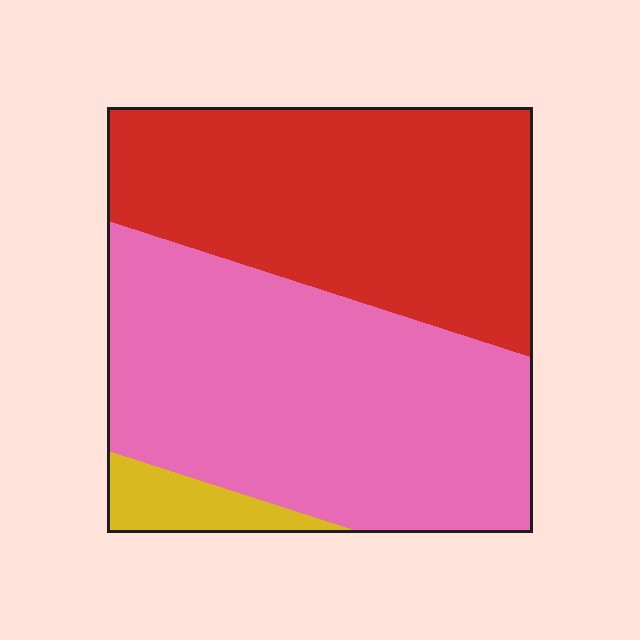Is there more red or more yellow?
Red.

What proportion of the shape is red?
Red takes up about two fifths (2/5) of the shape.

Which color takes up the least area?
Yellow, at roughly 5%.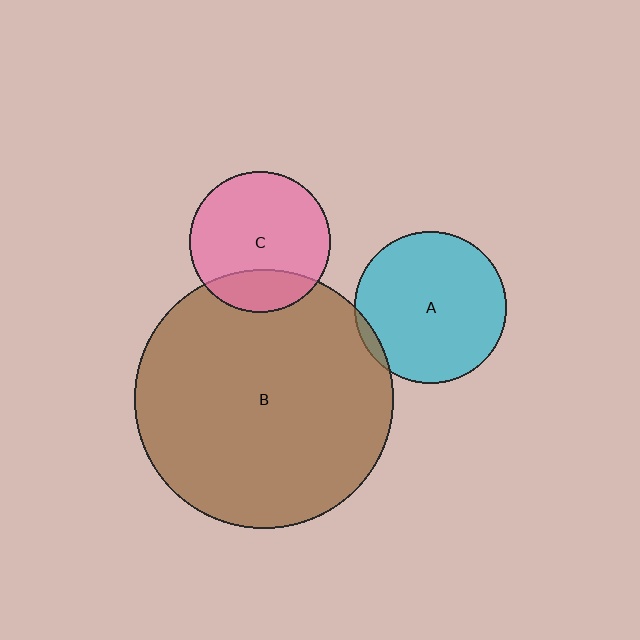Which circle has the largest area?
Circle B (brown).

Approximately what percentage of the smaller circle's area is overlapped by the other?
Approximately 5%.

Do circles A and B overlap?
Yes.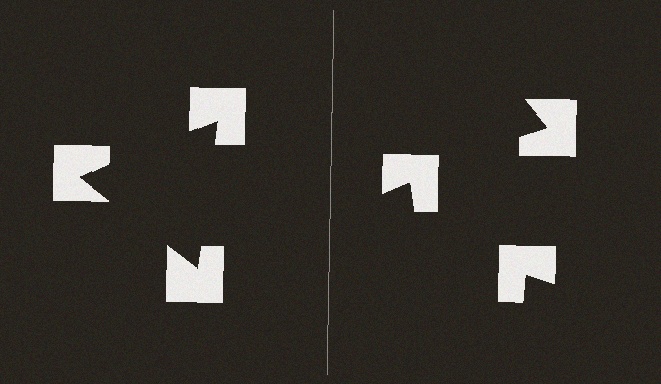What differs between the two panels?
The notched squares are positioned identically on both sides; only the wedge orientations differ. On the left they align to a triangle; on the right they are misaligned.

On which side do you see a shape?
An illusory triangle appears on the left side. On the right side the wedge cuts are rotated, so no coherent shape forms.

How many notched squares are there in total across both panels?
6 — 3 on each side.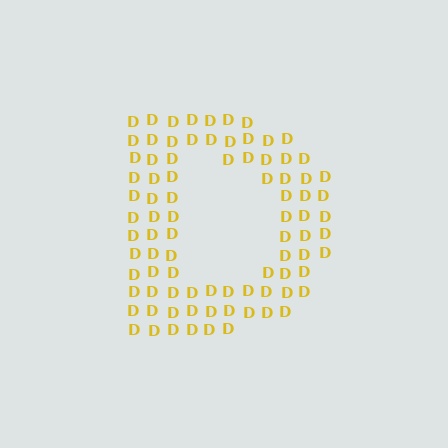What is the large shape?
The large shape is the letter D.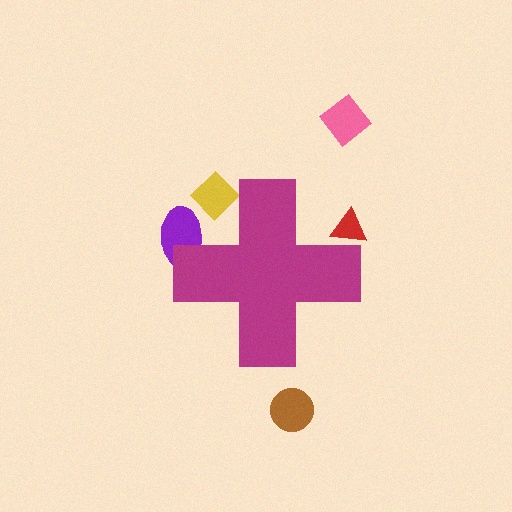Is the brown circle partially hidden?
No, the brown circle is fully visible.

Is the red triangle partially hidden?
Yes, the red triangle is partially hidden behind the magenta cross.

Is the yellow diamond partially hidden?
Yes, the yellow diamond is partially hidden behind the magenta cross.